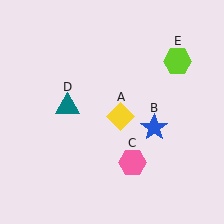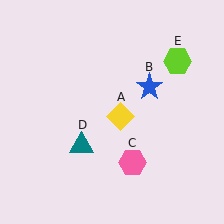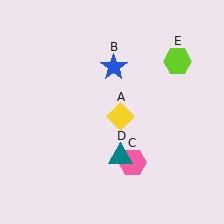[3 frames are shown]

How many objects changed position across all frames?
2 objects changed position: blue star (object B), teal triangle (object D).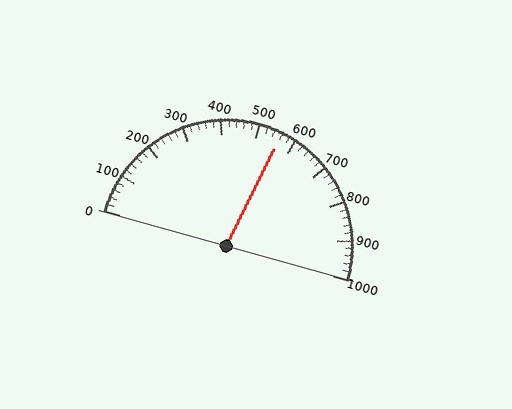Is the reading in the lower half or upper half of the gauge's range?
The reading is in the upper half of the range (0 to 1000).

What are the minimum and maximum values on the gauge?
The gauge ranges from 0 to 1000.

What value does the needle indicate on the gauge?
The needle indicates approximately 560.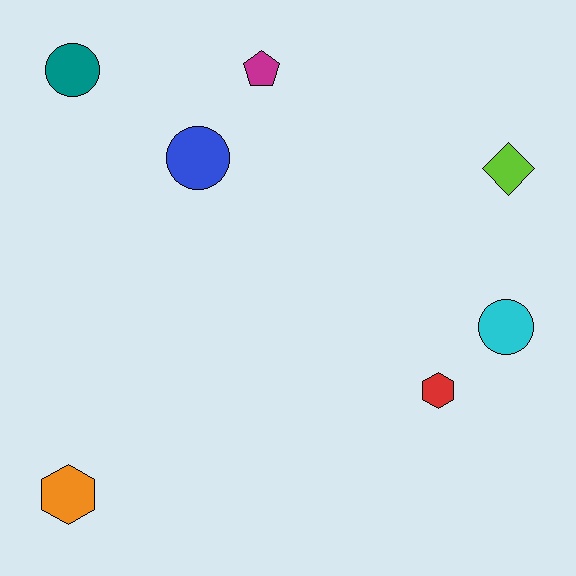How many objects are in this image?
There are 7 objects.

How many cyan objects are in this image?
There is 1 cyan object.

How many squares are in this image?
There are no squares.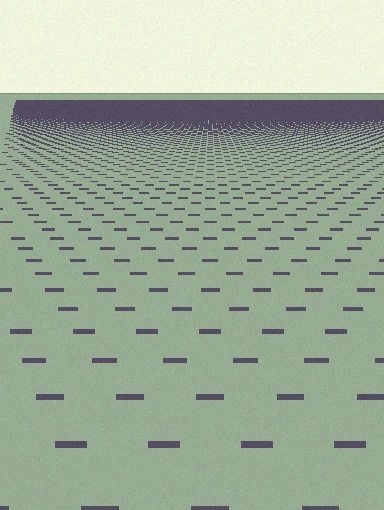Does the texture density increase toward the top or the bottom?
Density increases toward the top.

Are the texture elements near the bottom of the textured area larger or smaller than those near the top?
Larger. Near the bottom, elements are closer to the viewer and appear at a bigger on-screen size.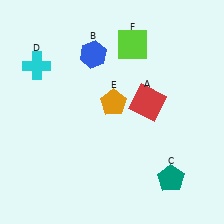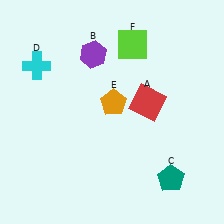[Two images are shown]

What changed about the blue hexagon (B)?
In Image 1, B is blue. In Image 2, it changed to purple.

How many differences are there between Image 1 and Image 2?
There is 1 difference between the two images.